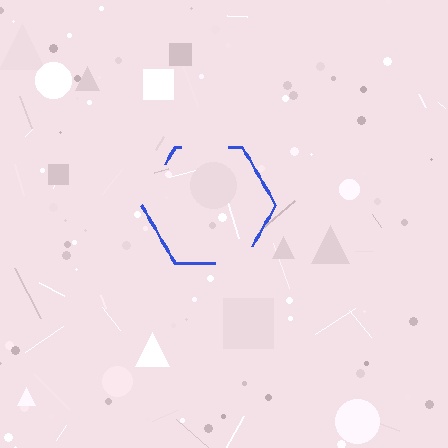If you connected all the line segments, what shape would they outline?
They would outline a hexagon.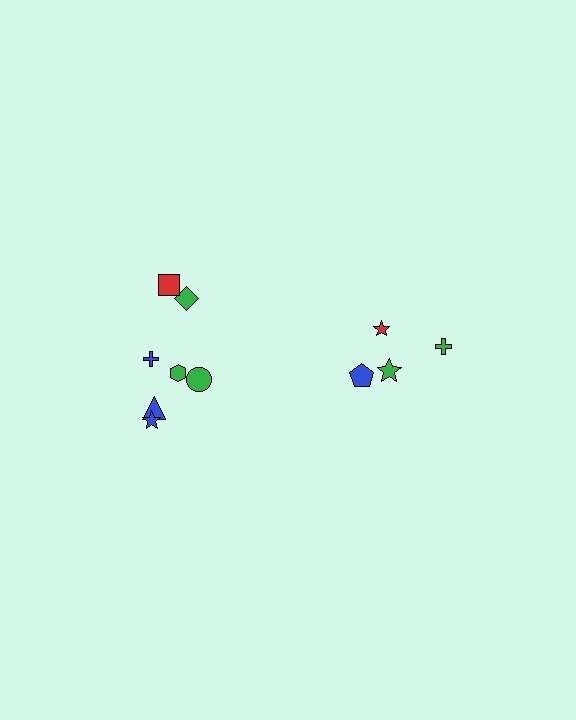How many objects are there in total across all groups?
There are 11 objects.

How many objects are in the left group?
There are 7 objects.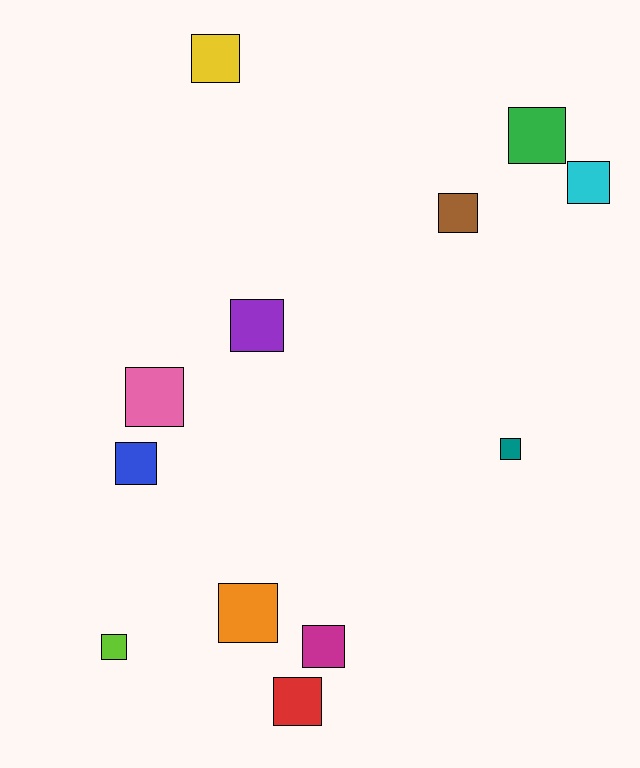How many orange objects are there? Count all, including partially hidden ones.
There is 1 orange object.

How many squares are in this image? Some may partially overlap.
There are 12 squares.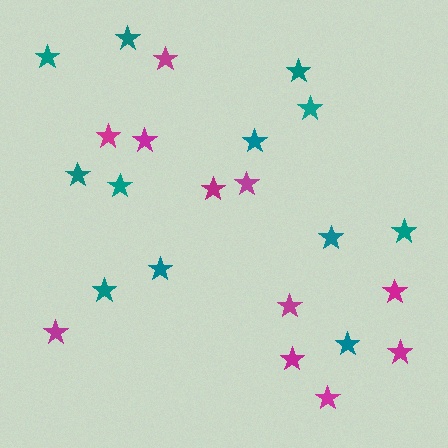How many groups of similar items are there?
There are 2 groups: one group of teal stars (12) and one group of magenta stars (11).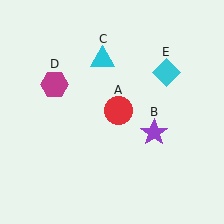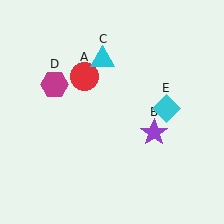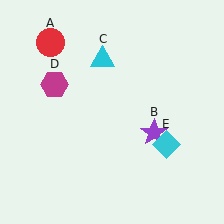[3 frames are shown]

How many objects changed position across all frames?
2 objects changed position: red circle (object A), cyan diamond (object E).